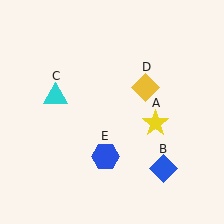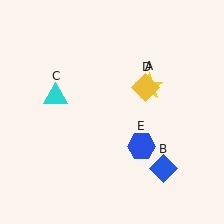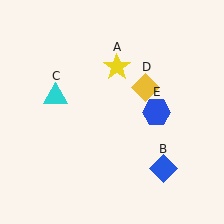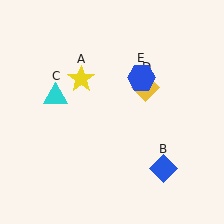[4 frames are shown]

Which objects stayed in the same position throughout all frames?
Blue diamond (object B) and cyan triangle (object C) and yellow diamond (object D) remained stationary.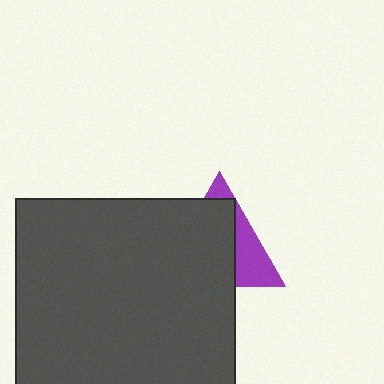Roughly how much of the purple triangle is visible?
A small part of it is visible (roughly 34%).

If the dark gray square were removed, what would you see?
You would see the complete purple triangle.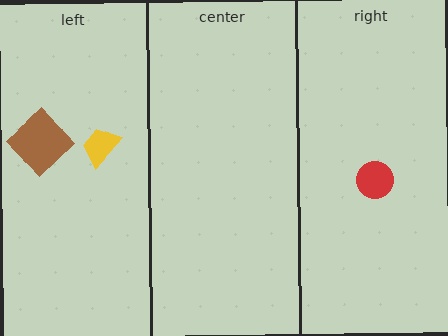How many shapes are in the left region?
2.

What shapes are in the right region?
The red circle.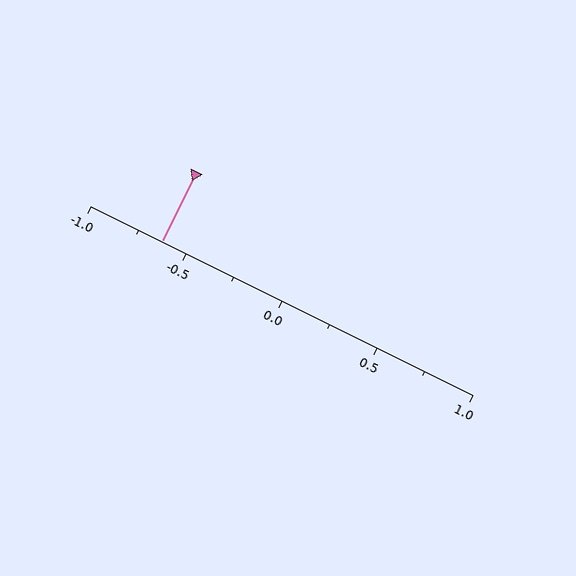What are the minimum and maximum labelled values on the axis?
The axis runs from -1.0 to 1.0.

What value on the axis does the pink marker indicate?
The marker indicates approximately -0.62.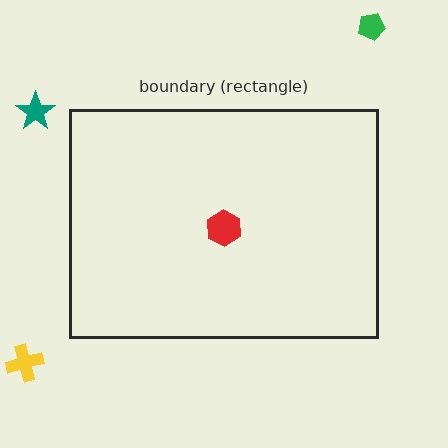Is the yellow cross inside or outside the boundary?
Outside.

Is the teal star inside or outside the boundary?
Outside.